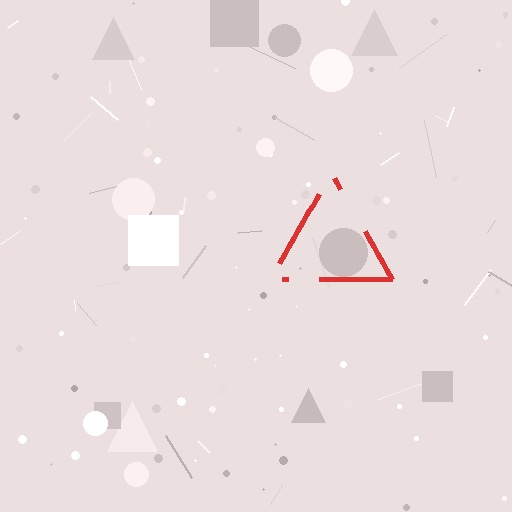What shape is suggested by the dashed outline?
The dashed outline suggests a triangle.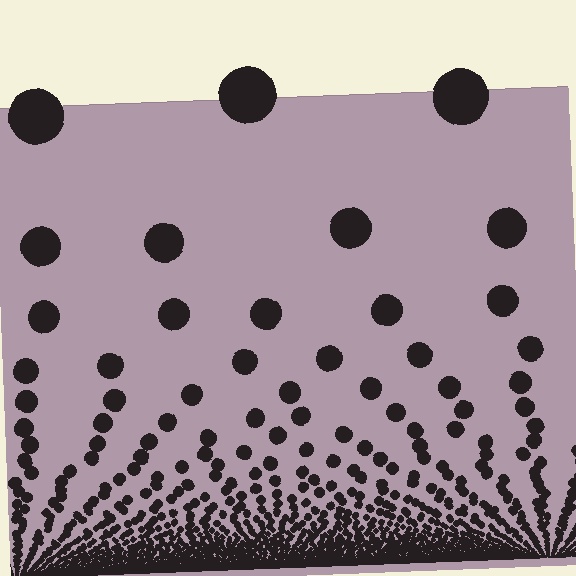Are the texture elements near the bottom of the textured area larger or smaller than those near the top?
Smaller. The gradient is inverted — elements near the bottom are smaller and denser.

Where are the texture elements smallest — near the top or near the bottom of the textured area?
Near the bottom.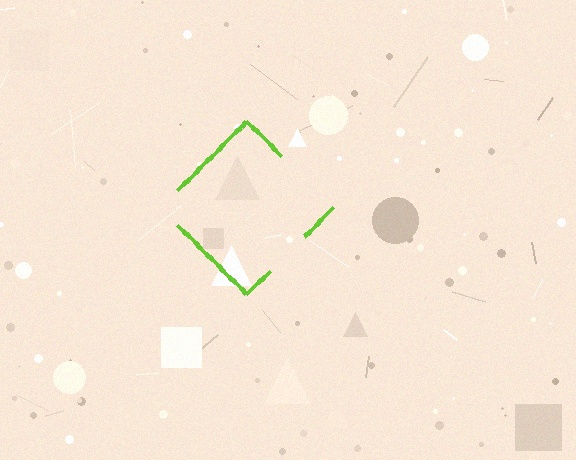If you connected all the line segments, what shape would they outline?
They would outline a diamond.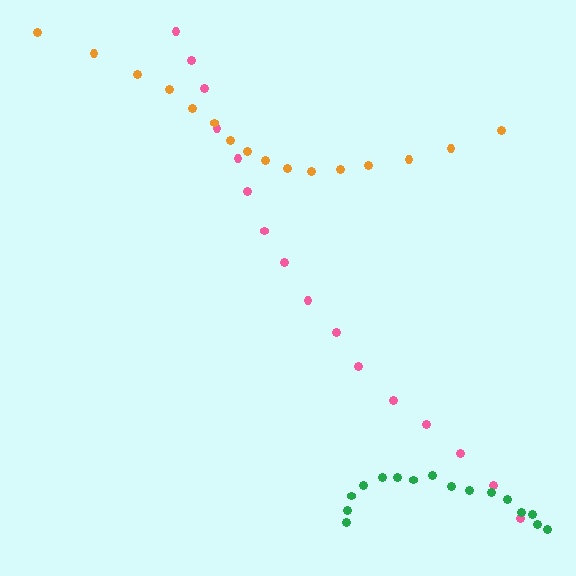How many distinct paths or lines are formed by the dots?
There are 3 distinct paths.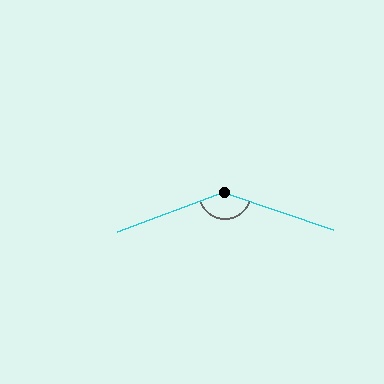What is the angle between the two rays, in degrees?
Approximately 141 degrees.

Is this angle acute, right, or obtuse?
It is obtuse.